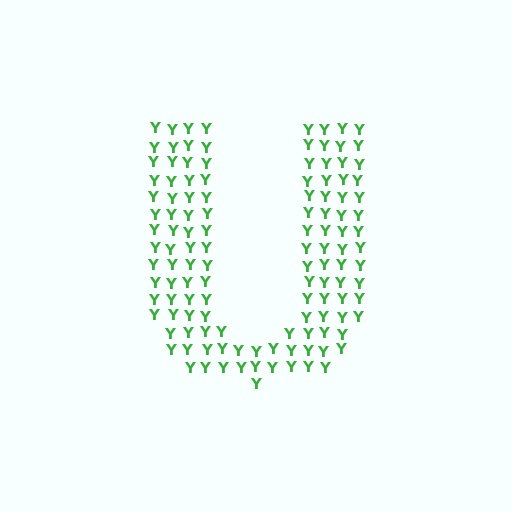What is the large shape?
The large shape is the letter U.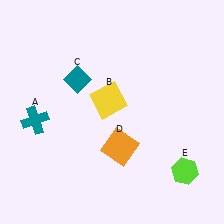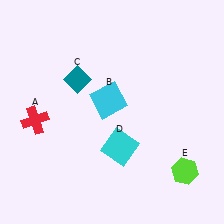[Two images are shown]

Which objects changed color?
A changed from teal to red. B changed from yellow to cyan. D changed from orange to cyan.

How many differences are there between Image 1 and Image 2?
There are 3 differences between the two images.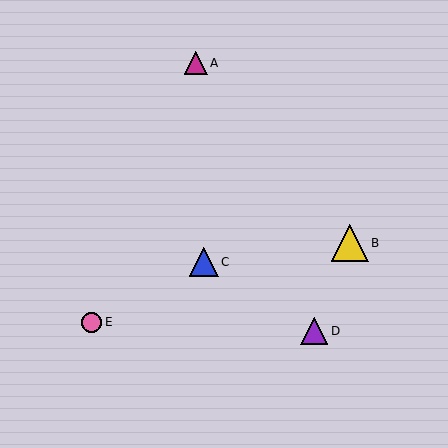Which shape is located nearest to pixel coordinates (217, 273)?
The blue triangle (labeled C) at (204, 262) is nearest to that location.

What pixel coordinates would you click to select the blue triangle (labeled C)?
Click at (204, 262) to select the blue triangle C.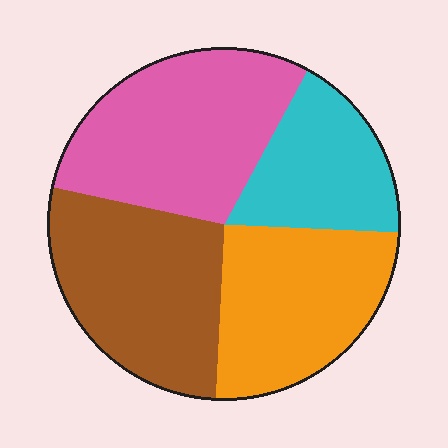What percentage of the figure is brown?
Brown takes up between a quarter and a half of the figure.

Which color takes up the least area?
Cyan, at roughly 20%.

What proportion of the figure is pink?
Pink covers roughly 30% of the figure.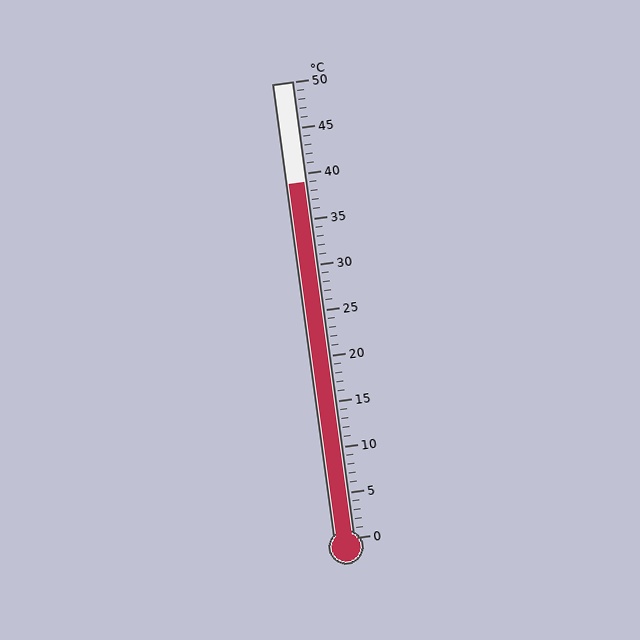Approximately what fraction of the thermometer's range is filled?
The thermometer is filled to approximately 80% of its range.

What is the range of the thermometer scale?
The thermometer scale ranges from 0°C to 50°C.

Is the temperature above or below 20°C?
The temperature is above 20°C.